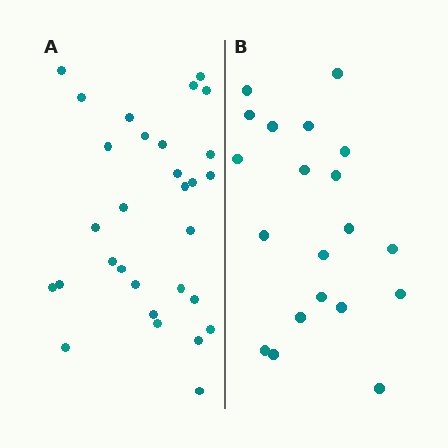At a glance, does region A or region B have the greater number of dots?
Region A (the left region) has more dots.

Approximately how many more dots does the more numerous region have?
Region A has roughly 10 or so more dots than region B.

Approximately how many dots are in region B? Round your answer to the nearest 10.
About 20 dots.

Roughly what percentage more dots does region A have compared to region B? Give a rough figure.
About 50% more.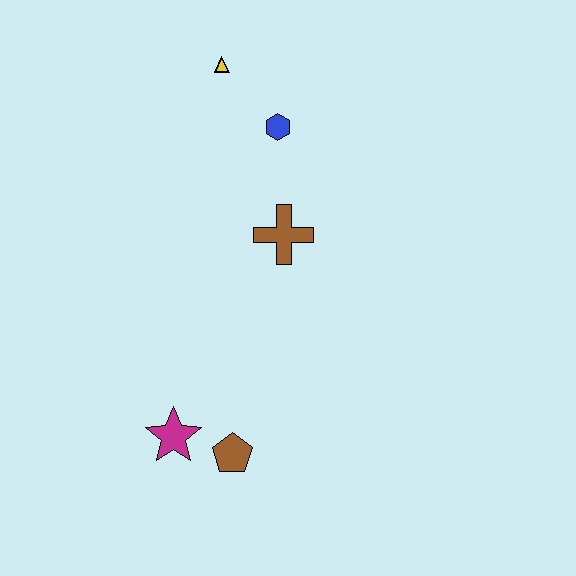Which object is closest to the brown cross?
The blue hexagon is closest to the brown cross.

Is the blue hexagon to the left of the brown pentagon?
No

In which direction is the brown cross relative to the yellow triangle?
The brown cross is below the yellow triangle.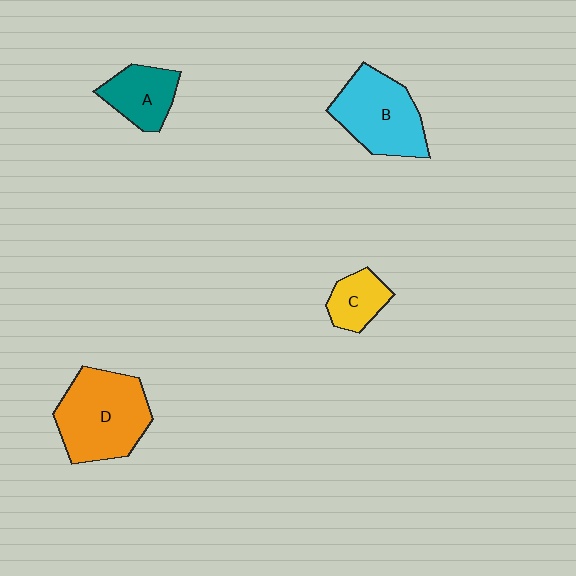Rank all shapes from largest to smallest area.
From largest to smallest: D (orange), B (cyan), A (teal), C (yellow).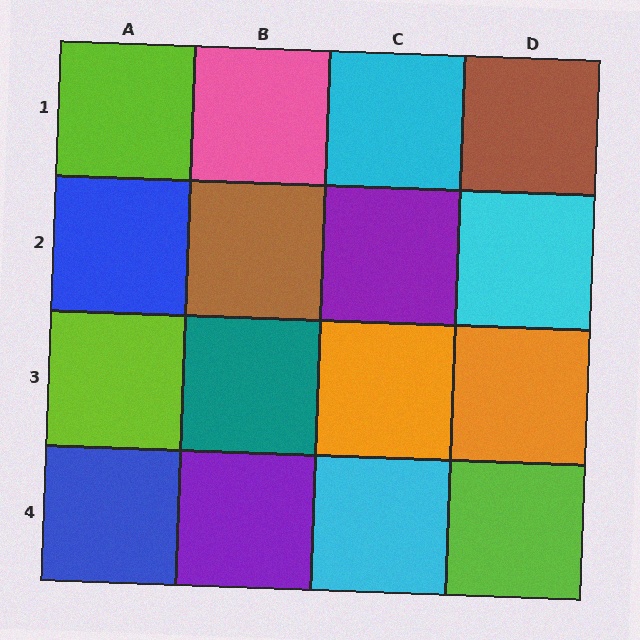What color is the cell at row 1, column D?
Brown.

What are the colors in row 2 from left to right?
Blue, brown, purple, cyan.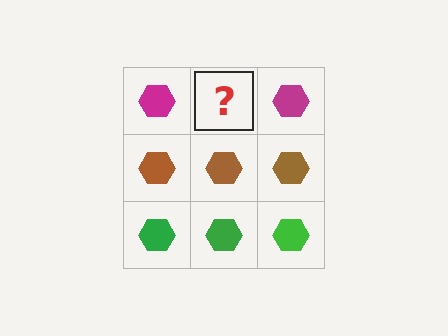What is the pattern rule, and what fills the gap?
The rule is that each row has a consistent color. The gap should be filled with a magenta hexagon.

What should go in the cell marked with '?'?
The missing cell should contain a magenta hexagon.